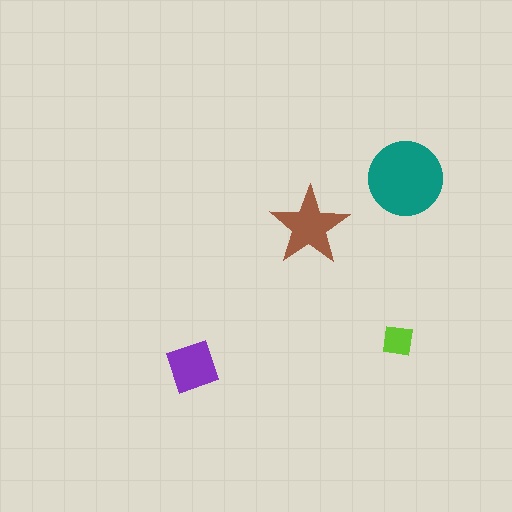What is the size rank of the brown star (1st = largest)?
2nd.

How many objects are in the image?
There are 4 objects in the image.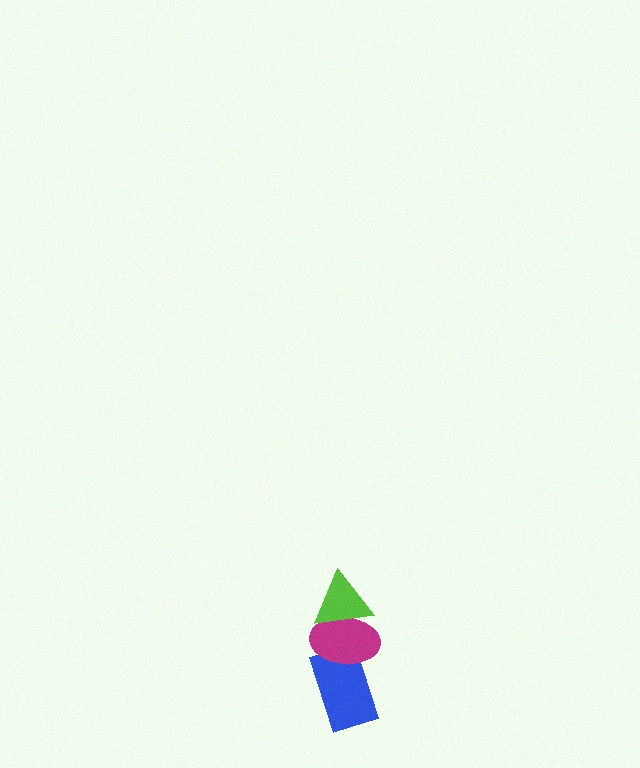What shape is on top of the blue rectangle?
The magenta ellipse is on top of the blue rectangle.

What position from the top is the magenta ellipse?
The magenta ellipse is 2nd from the top.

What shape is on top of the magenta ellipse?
The lime triangle is on top of the magenta ellipse.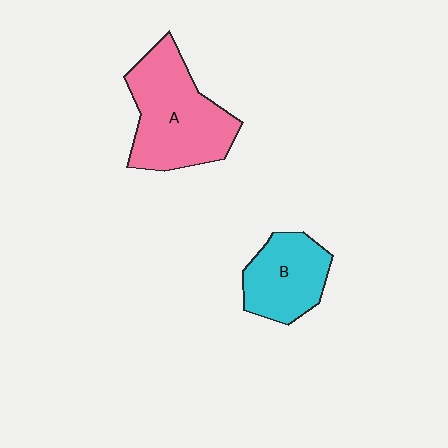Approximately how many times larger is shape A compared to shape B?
Approximately 1.6 times.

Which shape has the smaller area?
Shape B (cyan).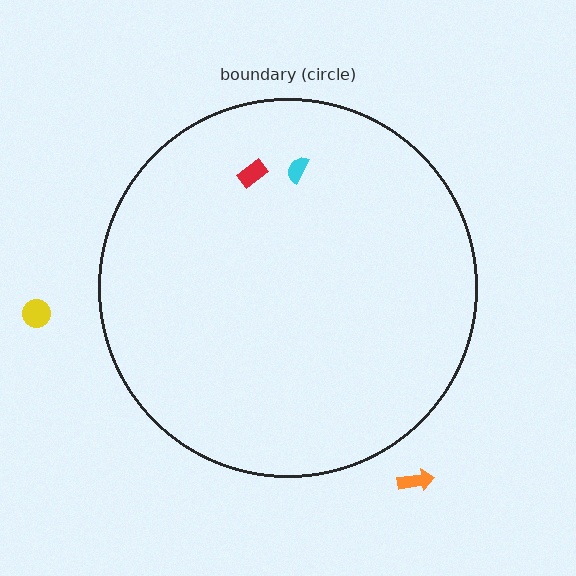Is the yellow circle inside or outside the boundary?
Outside.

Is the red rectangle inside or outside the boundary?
Inside.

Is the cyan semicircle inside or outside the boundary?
Inside.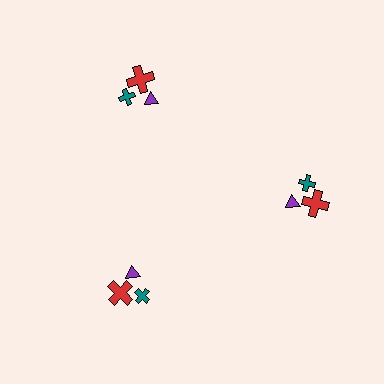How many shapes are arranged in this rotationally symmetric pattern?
There are 9 shapes, arranged in 3 groups of 3.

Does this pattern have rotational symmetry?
Yes, this pattern has 3-fold rotational symmetry. It looks the same after rotating 120 degrees around the center.